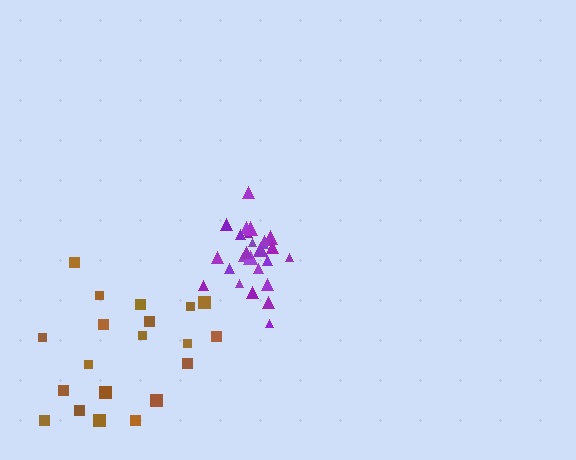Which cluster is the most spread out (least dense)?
Brown.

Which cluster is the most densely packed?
Purple.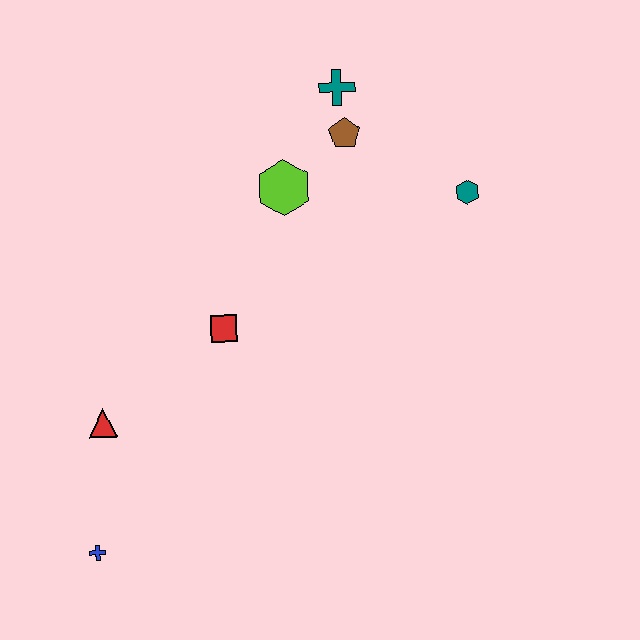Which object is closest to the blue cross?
The red triangle is closest to the blue cross.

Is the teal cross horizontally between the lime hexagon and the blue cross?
No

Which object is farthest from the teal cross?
The blue cross is farthest from the teal cross.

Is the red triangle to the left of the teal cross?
Yes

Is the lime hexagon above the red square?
Yes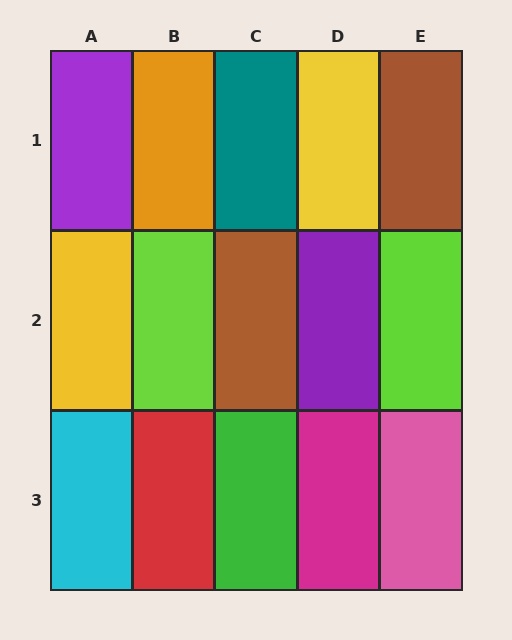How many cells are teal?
1 cell is teal.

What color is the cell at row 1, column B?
Orange.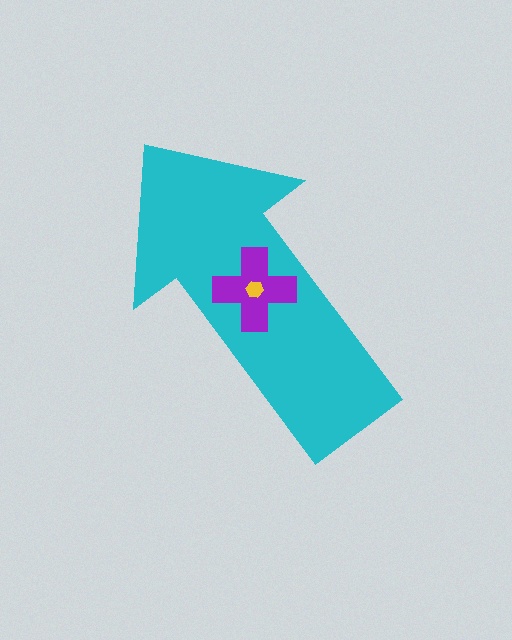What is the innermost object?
The yellow hexagon.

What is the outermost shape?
The cyan arrow.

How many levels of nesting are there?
3.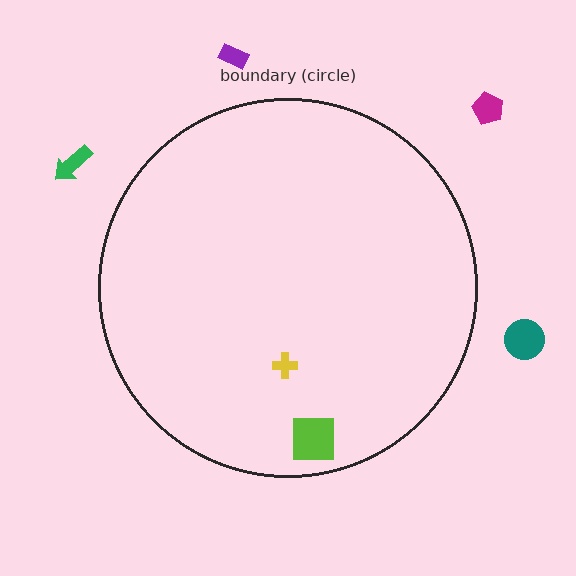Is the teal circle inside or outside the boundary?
Outside.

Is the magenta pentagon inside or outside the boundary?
Outside.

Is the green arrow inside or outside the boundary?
Outside.